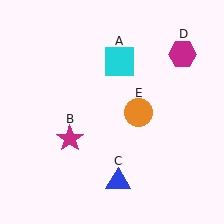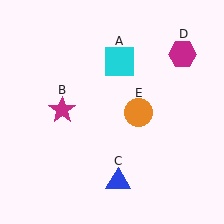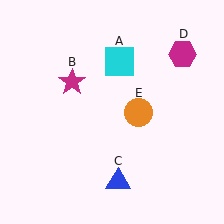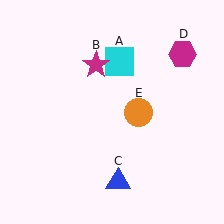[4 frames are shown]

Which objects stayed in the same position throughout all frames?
Cyan square (object A) and blue triangle (object C) and magenta hexagon (object D) and orange circle (object E) remained stationary.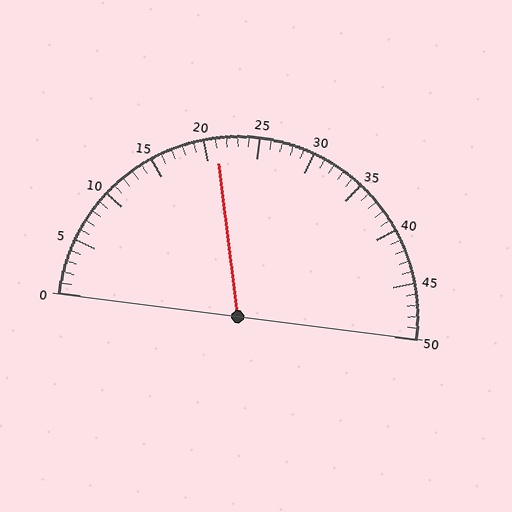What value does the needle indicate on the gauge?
The needle indicates approximately 21.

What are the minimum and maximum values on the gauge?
The gauge ranges from 0 to 50.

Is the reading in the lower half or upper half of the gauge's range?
The reading is in the lower half of the range (0 to 50).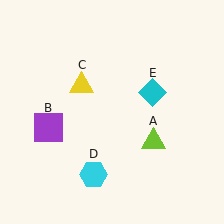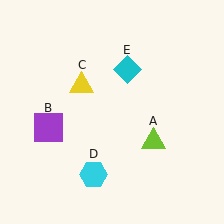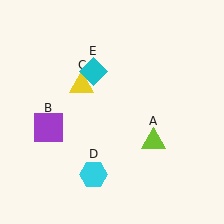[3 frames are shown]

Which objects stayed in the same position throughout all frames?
Lime triangle (object A) and purple square (object B) and yellow triangle (object C) and cyan hexagon (object D) remained stationary.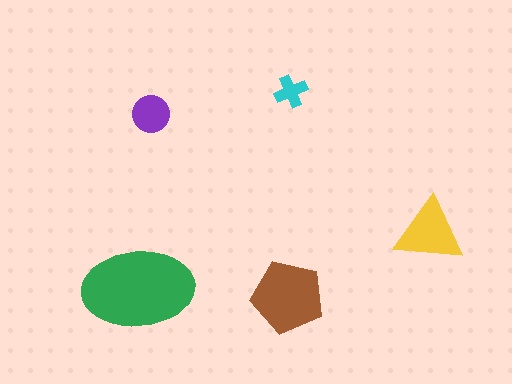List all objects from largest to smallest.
The green ellipse, the brown pentagon, the yellow triangle, the purple circle, the cyan cross.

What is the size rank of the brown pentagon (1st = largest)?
2nd.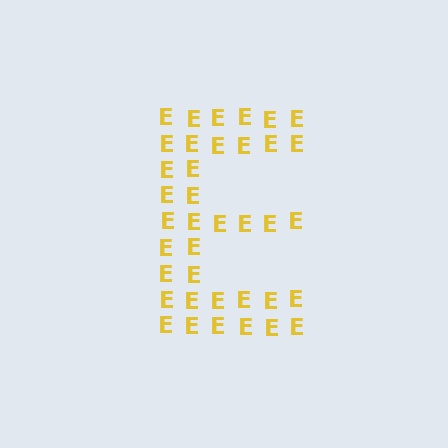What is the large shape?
The large shape is the letter E.